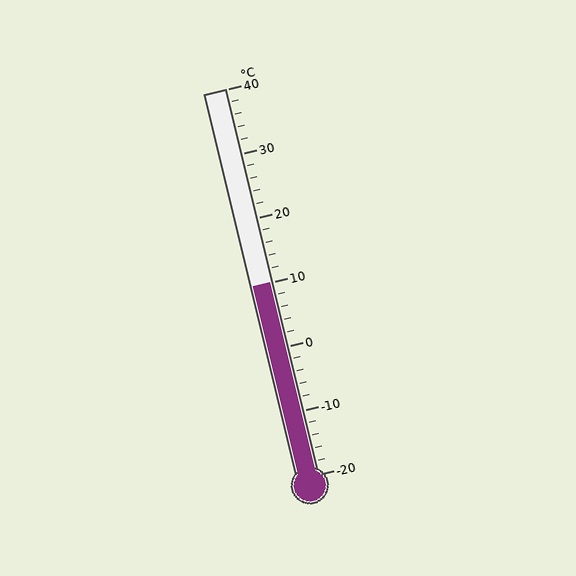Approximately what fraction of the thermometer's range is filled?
The thermometer is filled to approximately 50% of its range.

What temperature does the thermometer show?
The thermometer shows approximately 10°C.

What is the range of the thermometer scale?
The thermometer scale ranges from -20°C to 40°C.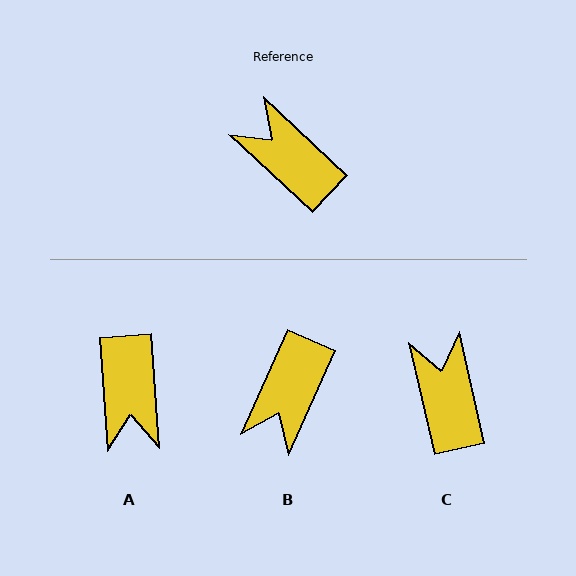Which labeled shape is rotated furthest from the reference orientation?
A, about 137 degrees away.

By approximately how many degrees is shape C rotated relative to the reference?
Approximately 34 degrees clockwise.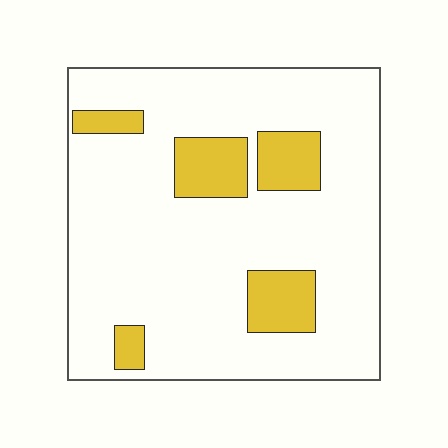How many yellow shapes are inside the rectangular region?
5.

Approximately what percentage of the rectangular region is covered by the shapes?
Approximately 15%.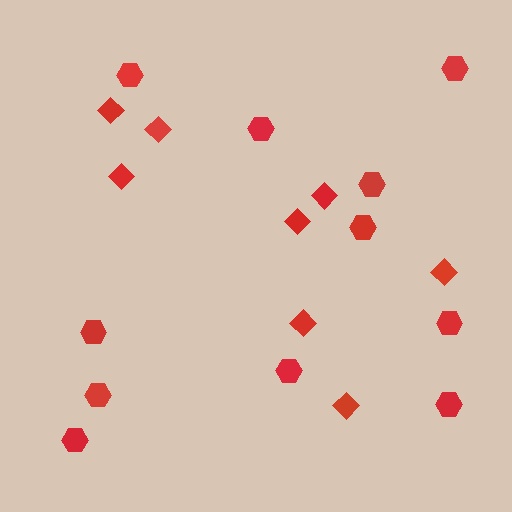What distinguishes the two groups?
There are 2 groups: one group of diamonds (8) and one group of hexagons (11).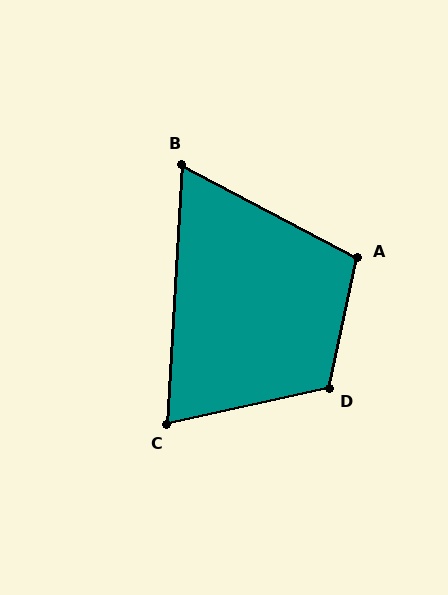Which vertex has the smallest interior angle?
B, at approximately 66 degrees.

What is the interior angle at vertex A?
Approximately 106 degrees (obtuse).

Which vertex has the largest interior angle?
D, at approximately 114 degrees.